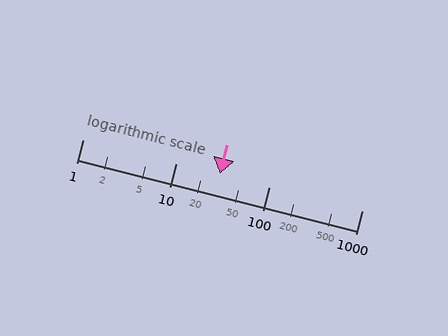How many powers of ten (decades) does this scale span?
The scale spans 3 decades, from 1 to 1000.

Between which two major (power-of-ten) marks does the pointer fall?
The pointer is between 10 and 100.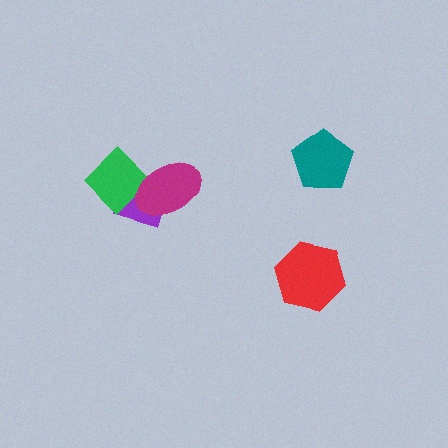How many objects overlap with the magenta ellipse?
2 objects overlap with the magenta ellipse.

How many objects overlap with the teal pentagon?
0 objects overlap with the teal pentagon.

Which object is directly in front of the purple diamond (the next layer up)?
The green diamond is directly in front of the purple diamond.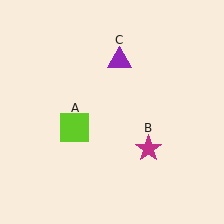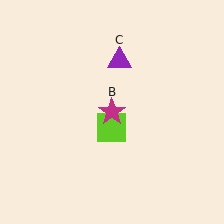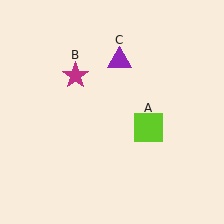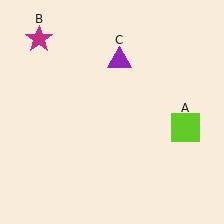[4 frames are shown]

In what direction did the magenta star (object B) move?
The magenta star (object B) moved up and to the left.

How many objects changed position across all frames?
2 objects changed position: lime square (object A), magenta star (object B).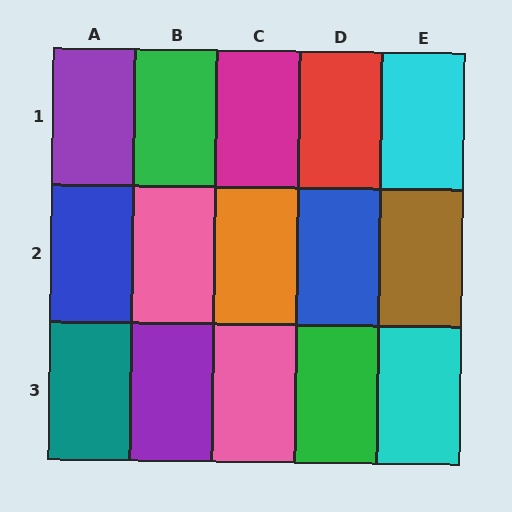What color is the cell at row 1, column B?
Green.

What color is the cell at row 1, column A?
Purple.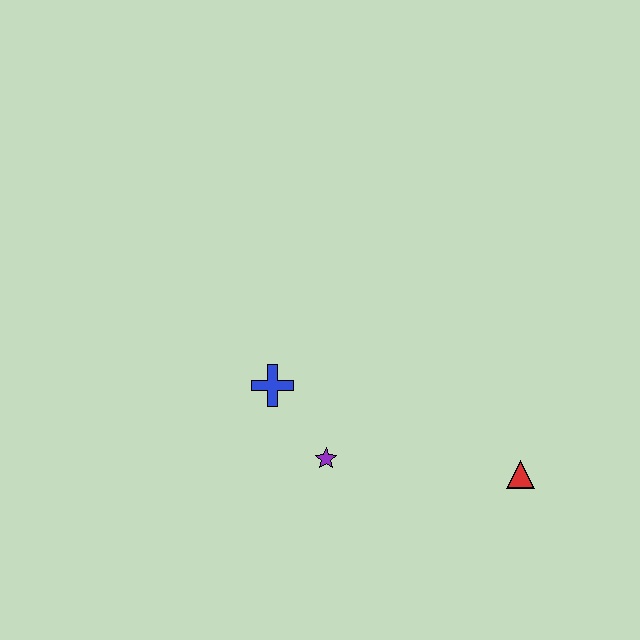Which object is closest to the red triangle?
The purple star is closest to the red triangle.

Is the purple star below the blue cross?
Yes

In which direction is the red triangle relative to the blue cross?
The red triangle is to the right of the blue cross.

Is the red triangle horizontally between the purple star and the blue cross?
No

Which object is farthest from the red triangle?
The blue cross is farthest from the red triangle.